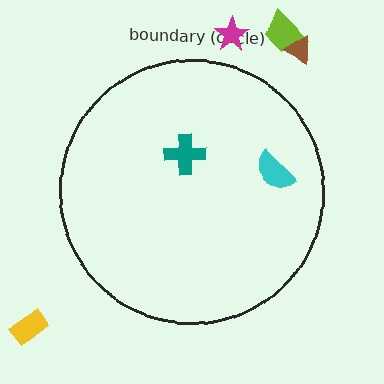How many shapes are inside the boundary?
2 inside, 4 outside.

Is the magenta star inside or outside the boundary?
Outside.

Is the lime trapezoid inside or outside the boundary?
Outside.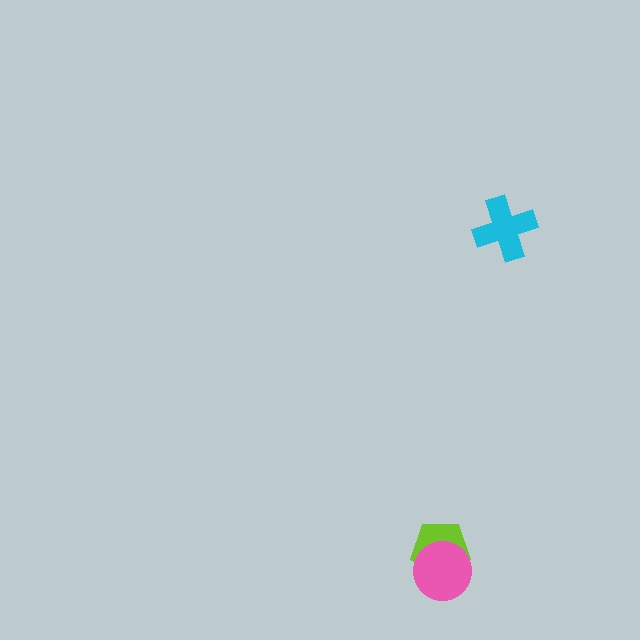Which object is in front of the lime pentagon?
The pink circle is in front of the lime pentagon.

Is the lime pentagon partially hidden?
Yes, it is partially covered by another shape.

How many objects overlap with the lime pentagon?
1 object overlaps with the lime pentagon.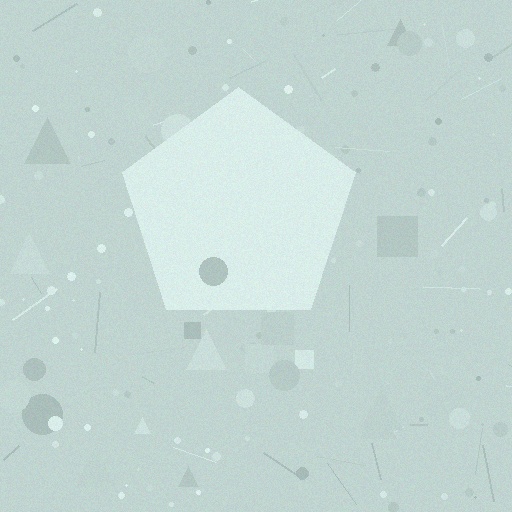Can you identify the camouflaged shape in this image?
The camouflaged shape is a pentagon.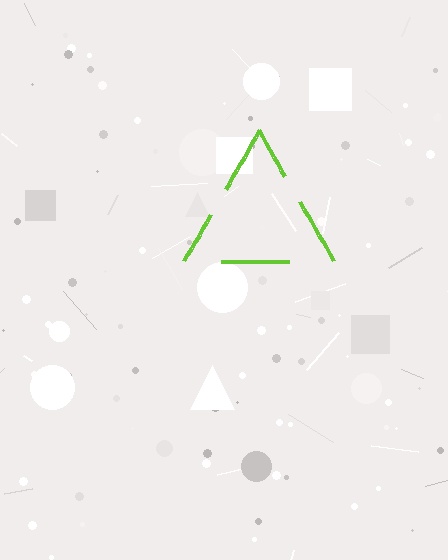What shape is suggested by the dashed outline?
The dashed outline suggests a triangle.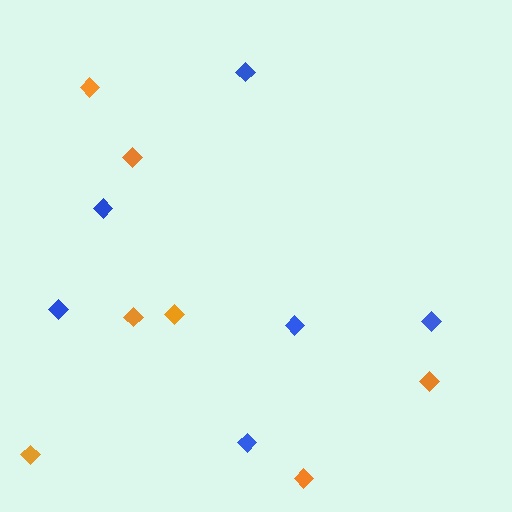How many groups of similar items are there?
There are 2 groups: one group of orange diamonds (7) and one group of blue diamonds (6).